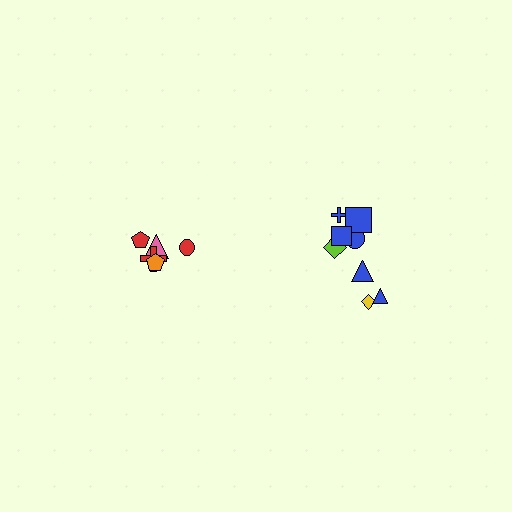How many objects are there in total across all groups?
There are 13 objects.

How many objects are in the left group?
There are 5 objects.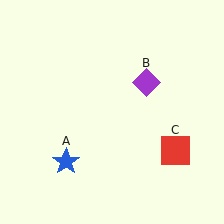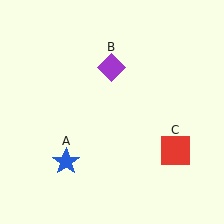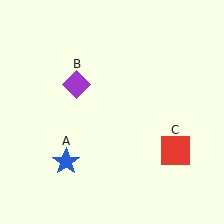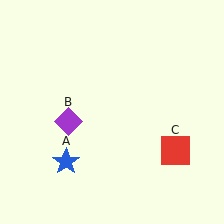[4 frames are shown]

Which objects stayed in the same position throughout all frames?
Blue star (object A) and red square (object C) remained stationary.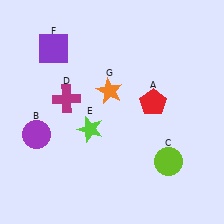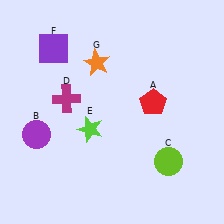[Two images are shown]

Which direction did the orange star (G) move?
The orange star (G) moved up.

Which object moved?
The orange star (G) moved up.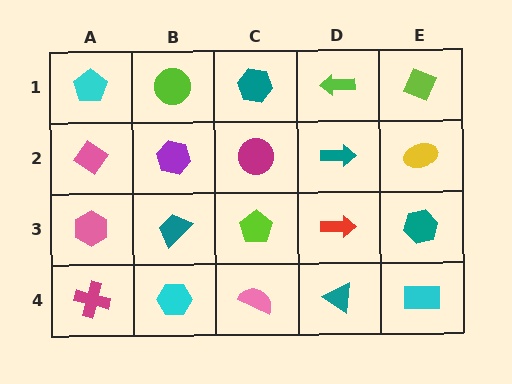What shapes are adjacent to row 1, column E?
A yellow ellipse (row 2, column E), a lime arrow (row 1, column D).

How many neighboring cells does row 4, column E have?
2.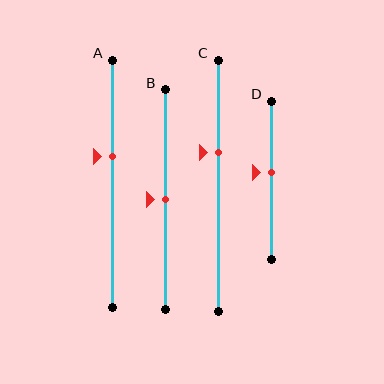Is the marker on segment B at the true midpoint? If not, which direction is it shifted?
Yes, the marker on segment B is at the true midpoint.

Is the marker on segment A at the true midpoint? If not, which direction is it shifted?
No, the marker on segment A is shifted upward by about 11% of the segment length.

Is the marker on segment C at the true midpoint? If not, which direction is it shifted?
No, the marker on segment C is shifted upward by about 13% of the segment length.